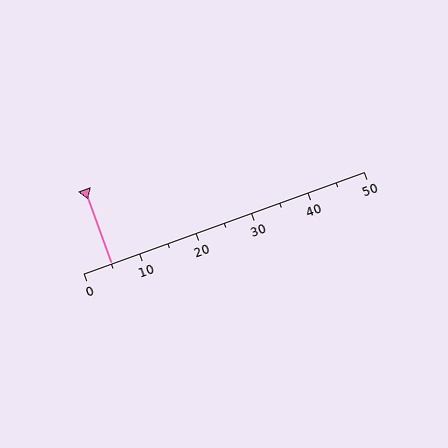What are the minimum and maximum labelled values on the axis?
The axis runs from 0 to 50.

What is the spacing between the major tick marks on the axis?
The major ticks are spaced 10 apart.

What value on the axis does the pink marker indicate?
The marker indicates approximately 5.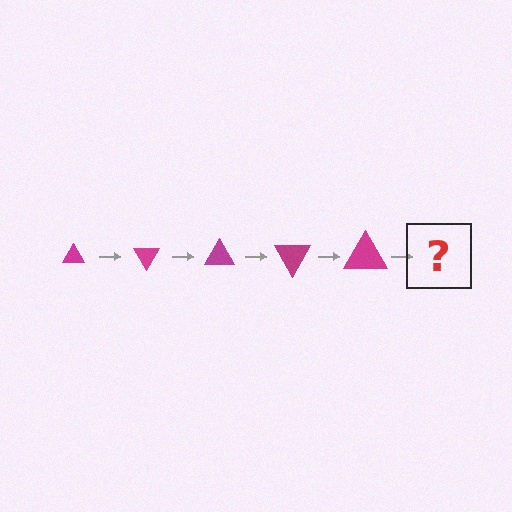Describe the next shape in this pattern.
It should be a triangle, larger than the previous one and rotated 300 degrees from the start.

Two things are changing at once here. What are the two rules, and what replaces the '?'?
The two rules are that the triangle grows larger each step and it rotates 60 degrees each step. The '?' should be a triangle, larger than the previous one and rotated 300 degrees from the start.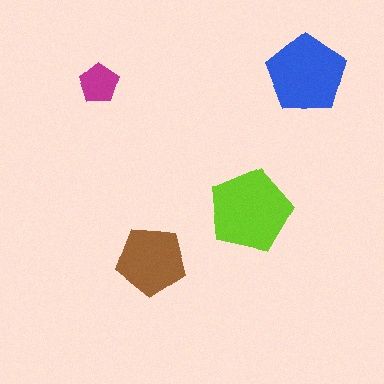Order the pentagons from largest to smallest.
the lime one, the blue one, the brown one, the magenta one.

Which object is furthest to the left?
The magenta pentagon is leftmost.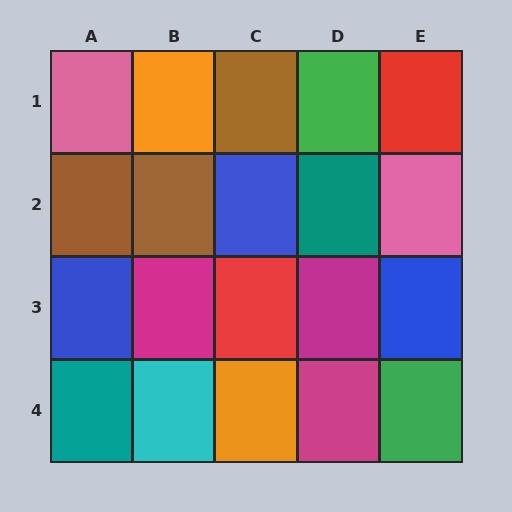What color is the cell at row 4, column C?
Orange.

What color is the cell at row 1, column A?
Pink.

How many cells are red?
2 cells are red.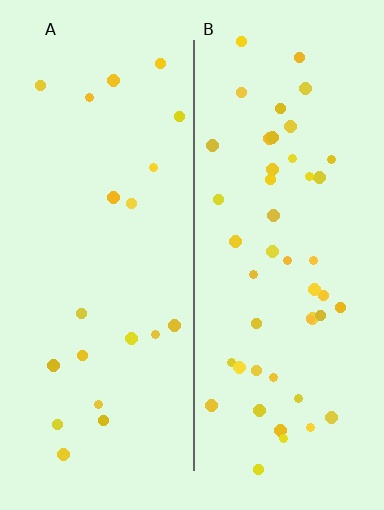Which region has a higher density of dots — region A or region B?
B (the right).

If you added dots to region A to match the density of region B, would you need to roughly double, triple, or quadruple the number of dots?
Approximately double.